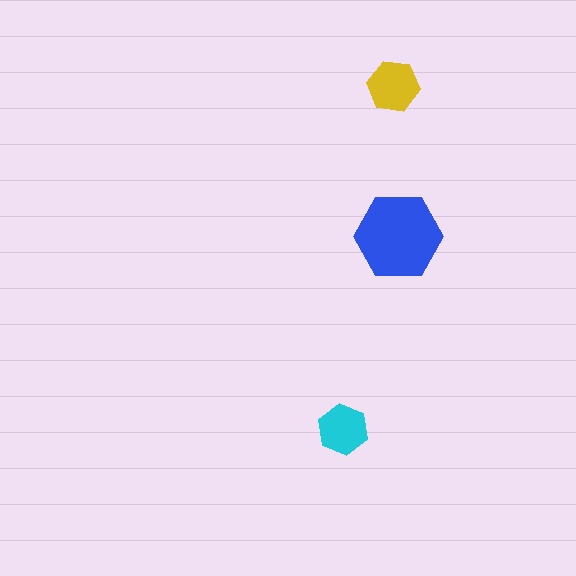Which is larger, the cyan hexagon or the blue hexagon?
The blue one.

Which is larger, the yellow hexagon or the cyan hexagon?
The yellow one.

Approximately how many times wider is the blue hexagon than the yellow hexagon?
About 1.5 times wider.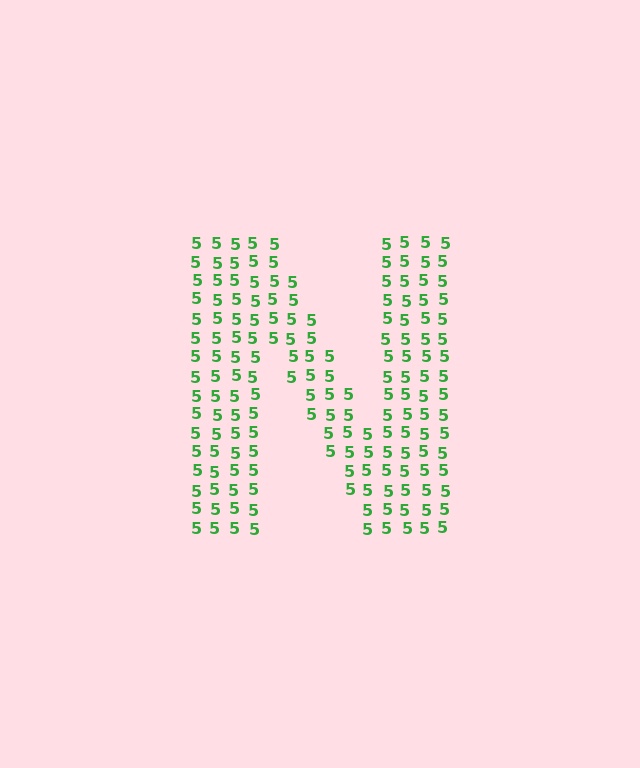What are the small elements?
The small elements are digit 5's.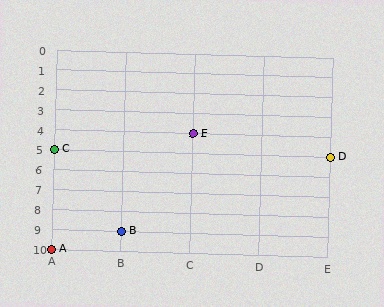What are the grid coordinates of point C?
Point C is at grid coordinates (A, 5).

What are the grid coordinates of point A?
Point A is at grid coordinates (A, 10).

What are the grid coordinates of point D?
Point D is at grid coordinates (E, 5).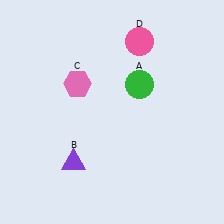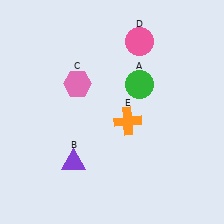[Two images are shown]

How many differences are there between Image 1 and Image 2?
There is 1 difference between the two images.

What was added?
An orange cross (E) was added in Image 2.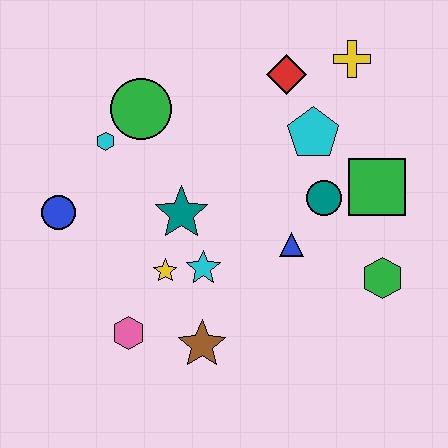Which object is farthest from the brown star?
The yellow cross is farthest from the brown star.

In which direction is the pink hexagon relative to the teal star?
The pink hexagon is below the teal star.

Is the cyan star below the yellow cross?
Yes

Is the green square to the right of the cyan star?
Yes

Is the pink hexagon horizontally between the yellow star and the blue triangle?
No